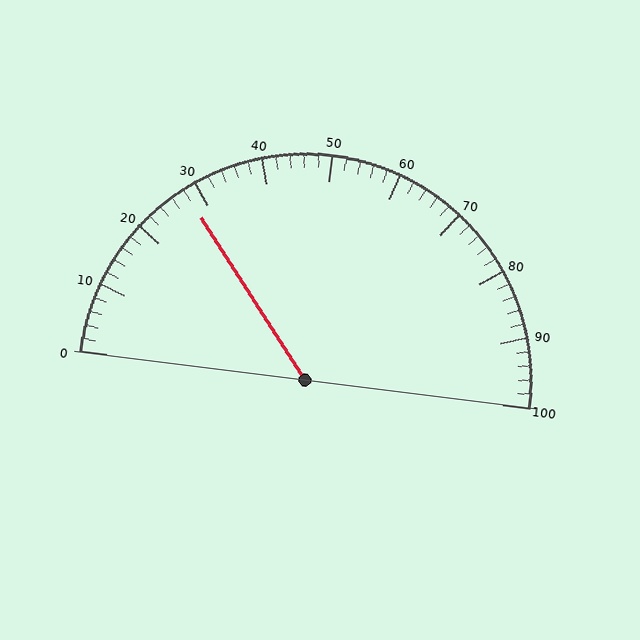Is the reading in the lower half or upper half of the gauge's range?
The reading is in the lower half of the range (0 to 100).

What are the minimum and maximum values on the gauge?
The gauge ranges from 0 to 100.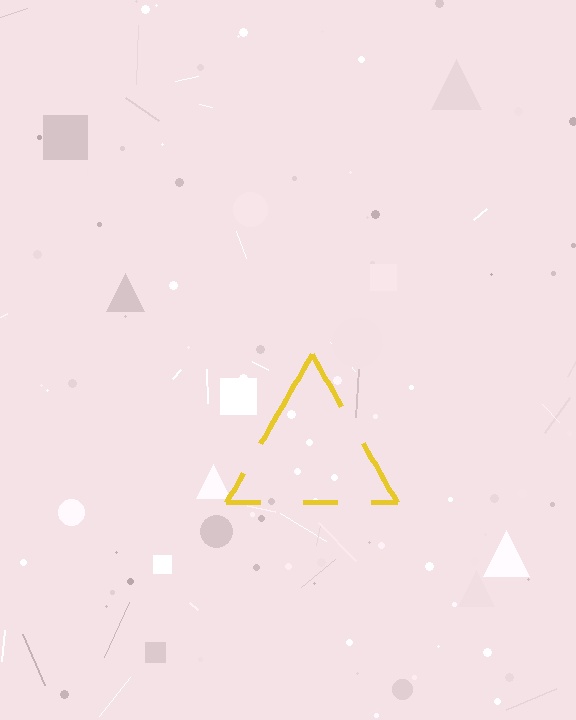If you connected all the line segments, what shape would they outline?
They would outline a triangle.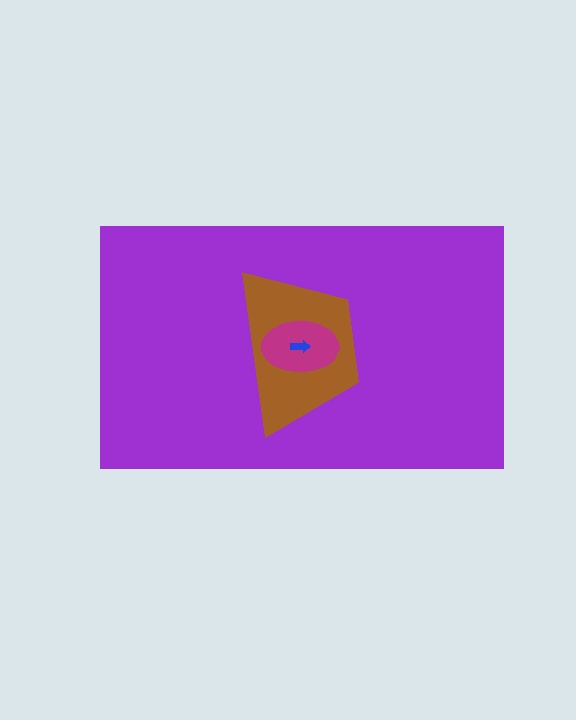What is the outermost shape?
The purple rectangle.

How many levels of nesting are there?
4.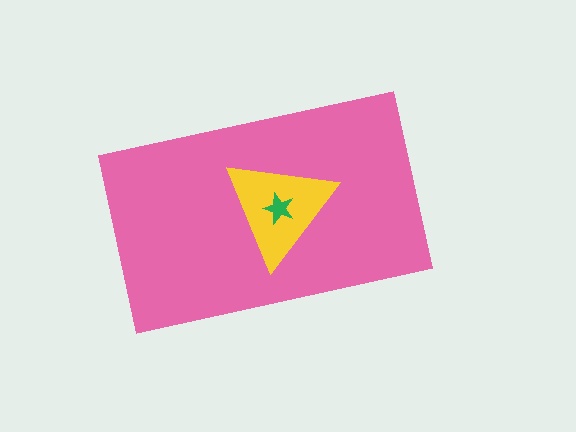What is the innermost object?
The green star.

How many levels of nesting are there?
3.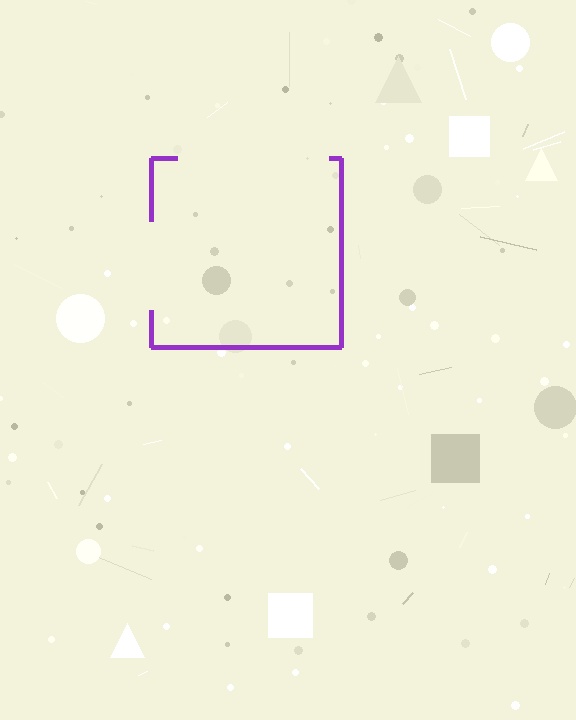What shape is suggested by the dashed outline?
The dashed outline suggests a square.